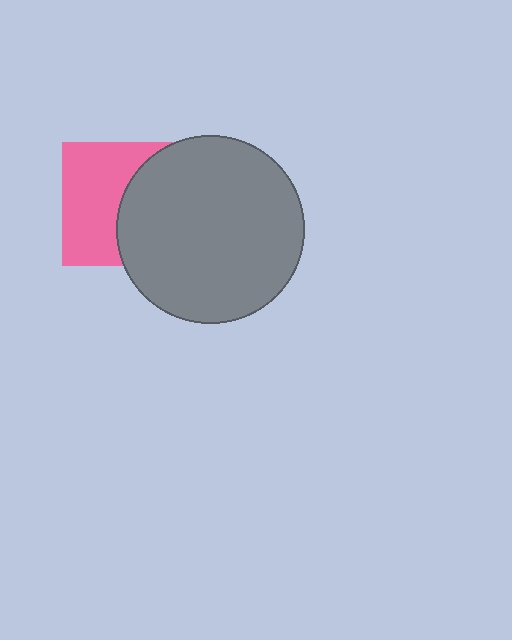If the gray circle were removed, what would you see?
You would see the complete pink square.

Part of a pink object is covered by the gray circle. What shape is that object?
It is a square.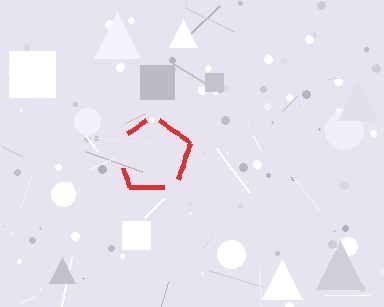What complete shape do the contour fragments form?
The contour fragments form a pentagon.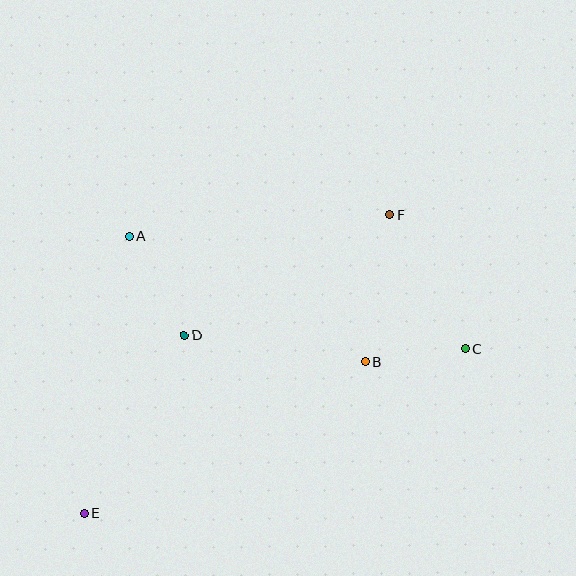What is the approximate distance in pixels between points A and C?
The distance between A and C is approximately 353 pixels.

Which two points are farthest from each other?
Points E and F are farthest from each other.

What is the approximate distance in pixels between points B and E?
The distance between B and E is approximately 318 pixels.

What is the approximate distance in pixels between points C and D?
The distance between C and D is approximately 281 pixels.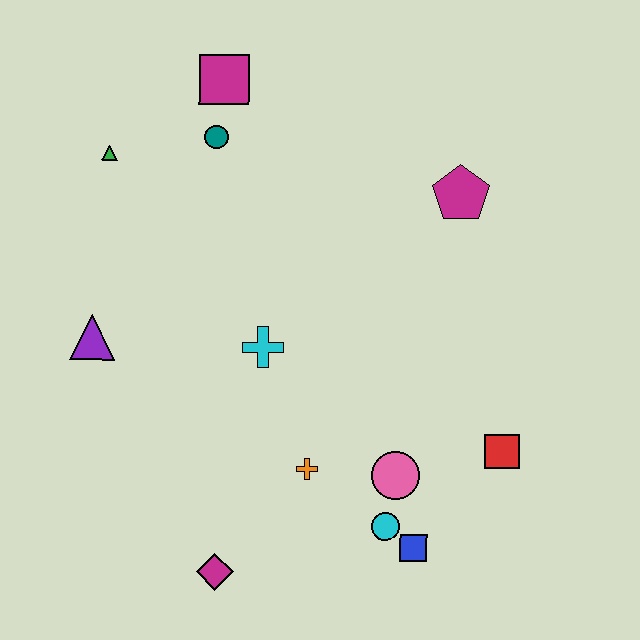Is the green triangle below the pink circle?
No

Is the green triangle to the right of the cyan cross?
No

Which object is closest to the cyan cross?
The orange cross is closest to the cyan cross.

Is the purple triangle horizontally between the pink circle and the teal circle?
No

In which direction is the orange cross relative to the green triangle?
The orange cross is below the green triangle.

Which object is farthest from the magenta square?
The blue square is farthest from the magenta square.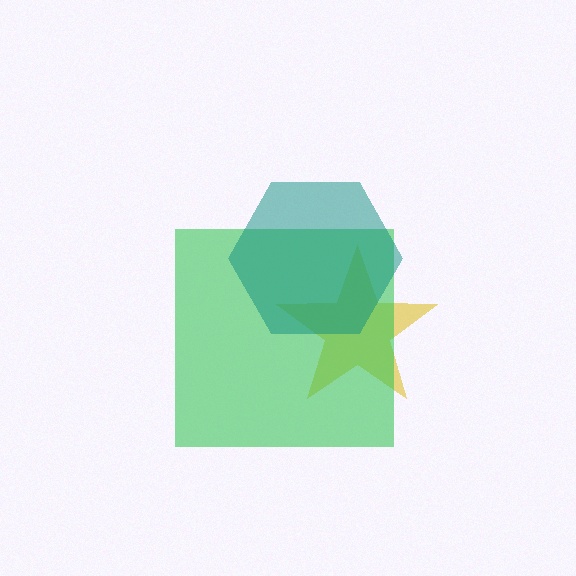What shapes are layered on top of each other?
The layered shapes are: a yellow star, a green square, a teal hexagon.